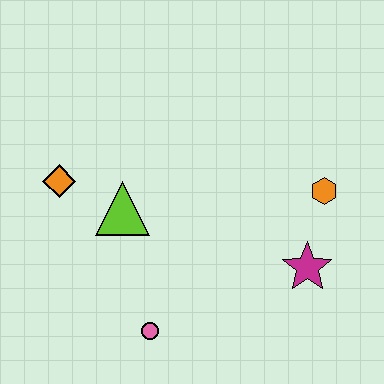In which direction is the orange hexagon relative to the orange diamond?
The orange hexagon is to the right of the orange diamond.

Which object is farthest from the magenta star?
The orange diamond is farthest from the magenta star.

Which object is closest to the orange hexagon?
The magenta star is closest to the orange hexagon.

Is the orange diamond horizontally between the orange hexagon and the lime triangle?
No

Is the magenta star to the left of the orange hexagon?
Yes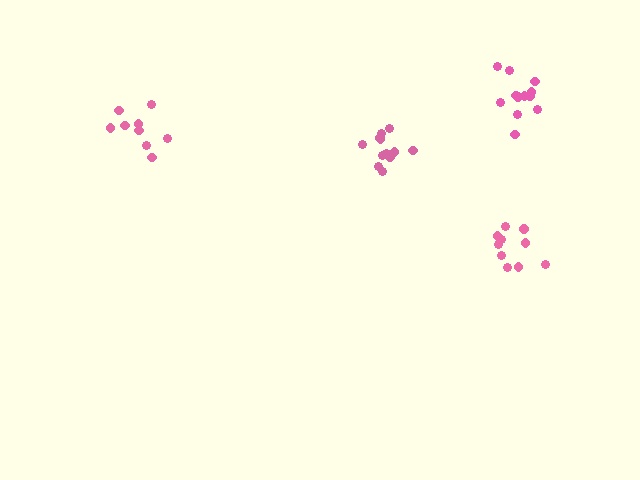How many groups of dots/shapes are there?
There are 4 groups.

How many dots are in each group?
Group 1: 10 dots, Group 2: 9 dots, Group 3: 12 dots, Group 4: 12 dots (43 total).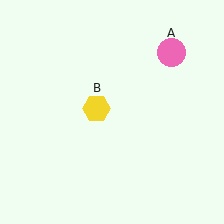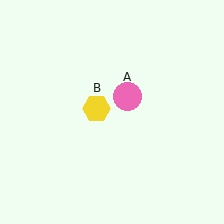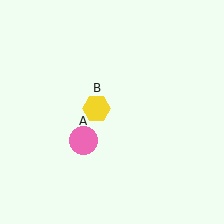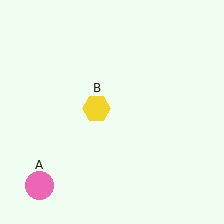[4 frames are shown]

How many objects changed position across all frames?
1 object changed position: pink circle (object A).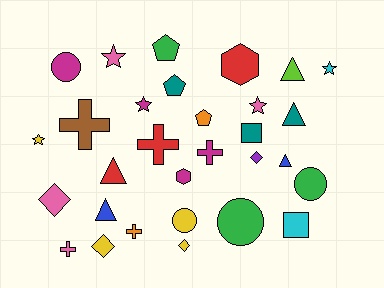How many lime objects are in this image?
There is 1 lime object.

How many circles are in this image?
There are 4 circles.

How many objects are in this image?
There are 30 objects.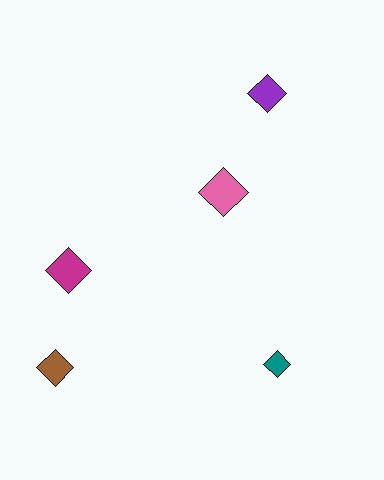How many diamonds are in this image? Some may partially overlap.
There are 5 diamonds.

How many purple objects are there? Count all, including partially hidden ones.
There is 1 purple object.